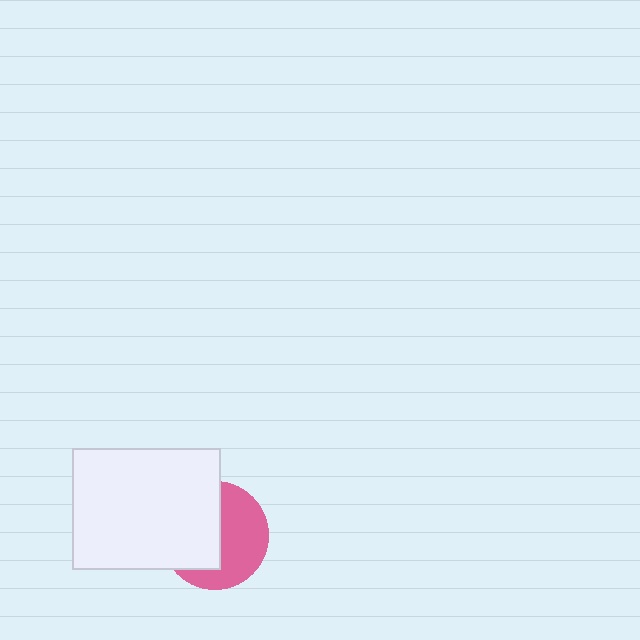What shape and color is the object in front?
The object in front is a white rectangle.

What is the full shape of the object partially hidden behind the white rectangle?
The partially hidden object is a pink circle.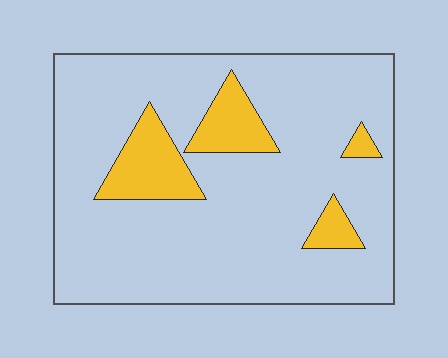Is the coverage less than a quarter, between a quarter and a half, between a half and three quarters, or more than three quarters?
Less than a quarter.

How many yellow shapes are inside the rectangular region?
4.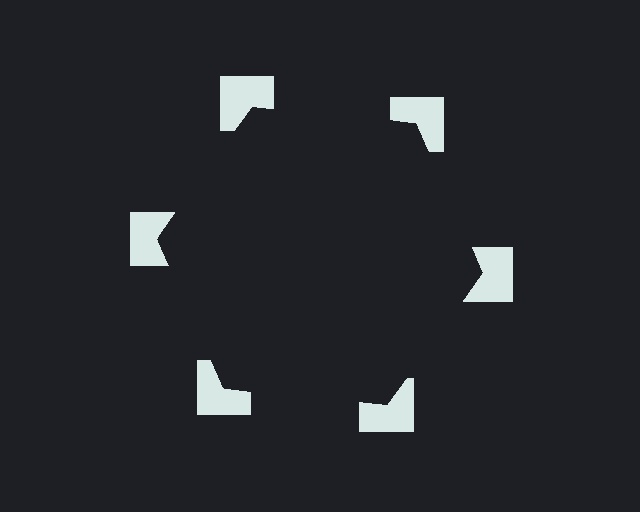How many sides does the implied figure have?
6 sides.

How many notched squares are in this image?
There are 6 — one at each vertex of the illusory hexagon.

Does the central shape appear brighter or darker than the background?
It typically appears slightly darker than the background, even though no actual brightness change is drawn.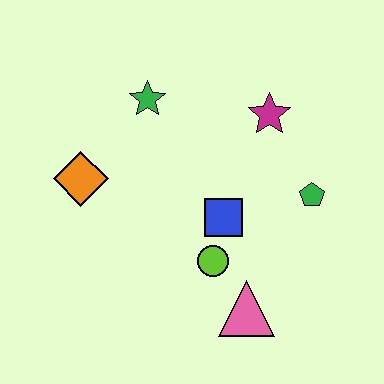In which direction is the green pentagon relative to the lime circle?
The green pentagon is to the right of the lime circle.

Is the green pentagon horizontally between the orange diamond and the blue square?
No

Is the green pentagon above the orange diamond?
No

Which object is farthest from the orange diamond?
The green pentagon is farthest from the orange diamond.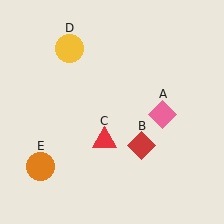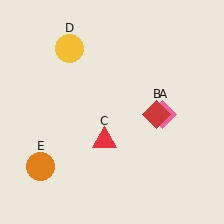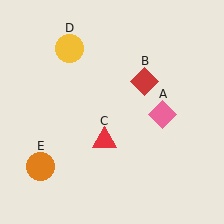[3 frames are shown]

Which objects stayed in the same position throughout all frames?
Pink diamond (object A) and red triangle (object C) and yellow circle (object D) and orange circle (object E) remained stationary.